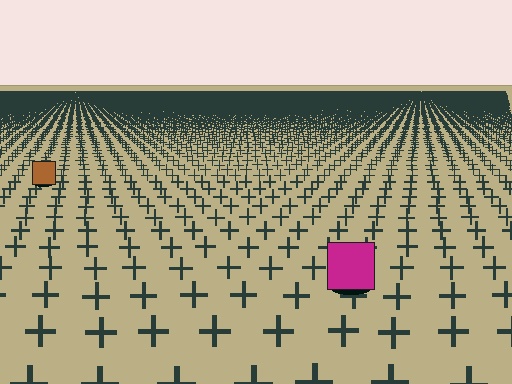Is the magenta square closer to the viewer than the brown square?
Yes. The magenta square is closer — you can tell from the texture gradient: the ground texture is coarser near it.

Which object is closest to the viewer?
The magenta square is closest. The texture marks near it are larger and more spread out.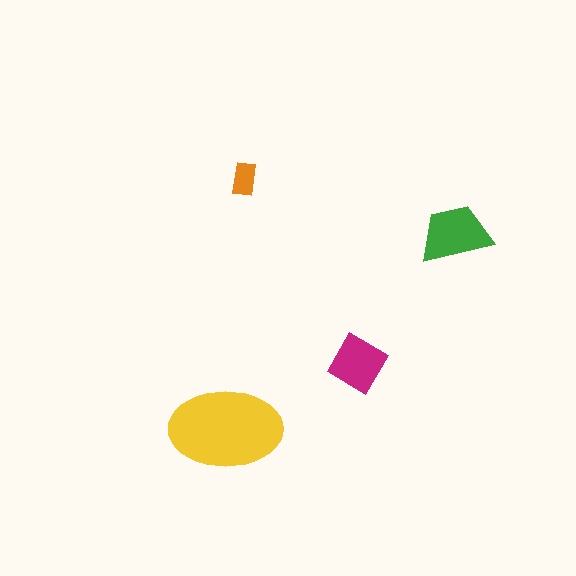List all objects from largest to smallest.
The yellow ellipse, the green trapezoid, the magenta diamond, the orange rectangle.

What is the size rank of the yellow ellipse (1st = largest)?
1st.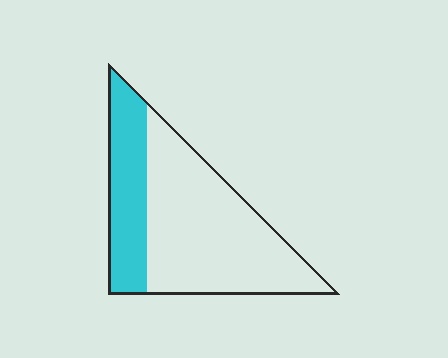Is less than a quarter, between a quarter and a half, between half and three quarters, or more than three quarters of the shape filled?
Between a quarter and a half.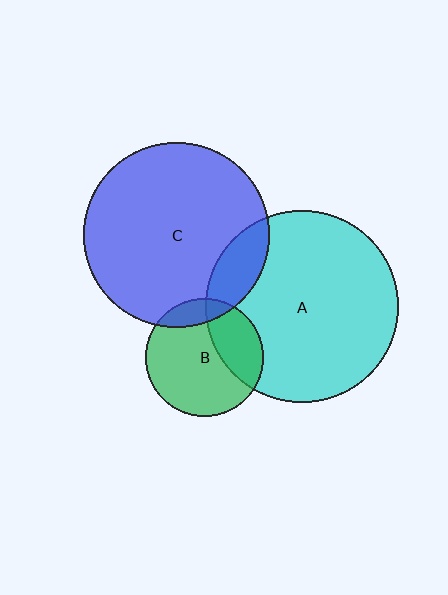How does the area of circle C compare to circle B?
Approximately 2.5 times.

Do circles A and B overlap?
Yes.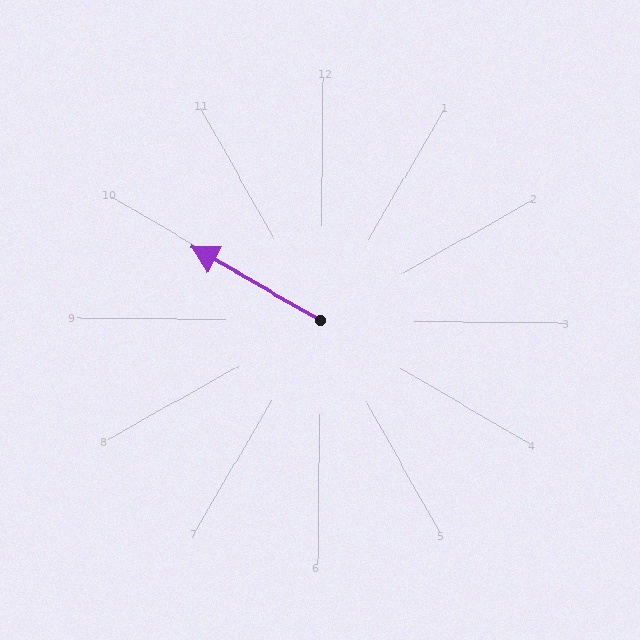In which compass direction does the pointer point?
Northwest.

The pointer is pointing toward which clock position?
Roughly 10 o'clock.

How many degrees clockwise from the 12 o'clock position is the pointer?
Approximately 299 degrees.